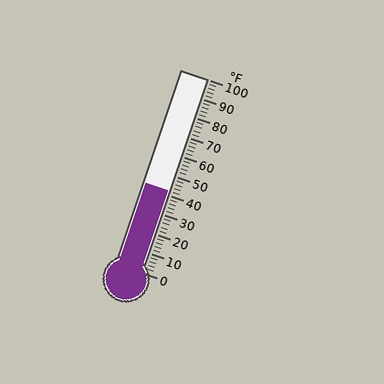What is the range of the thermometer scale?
The thermometer scale ranges from 0°F to 100°F.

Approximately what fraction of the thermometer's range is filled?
The thermometer is filled to approximately 40% of its range.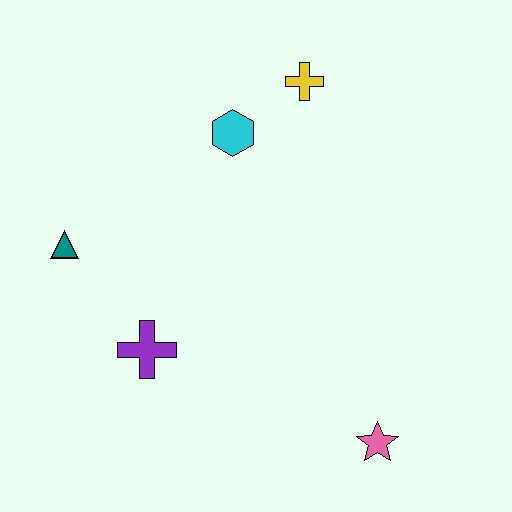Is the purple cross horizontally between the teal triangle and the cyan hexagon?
Yes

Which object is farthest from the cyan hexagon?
The pink star is farthest from the cyan hexagon.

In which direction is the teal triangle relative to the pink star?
The teal triangle is to the left of the pink star.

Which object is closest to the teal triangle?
The purple cross is closest to the teal triangle.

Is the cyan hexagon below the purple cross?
No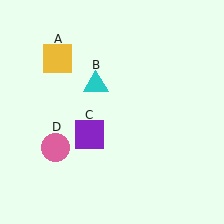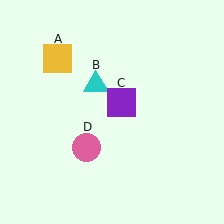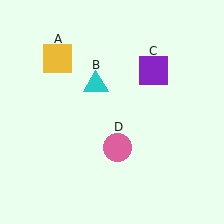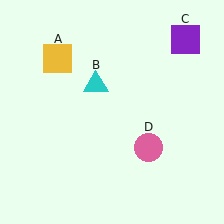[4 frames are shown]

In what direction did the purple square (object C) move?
The purple square (object C) moved up and to the right.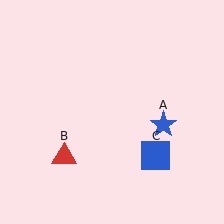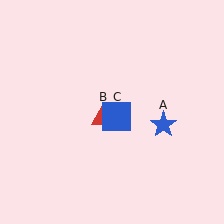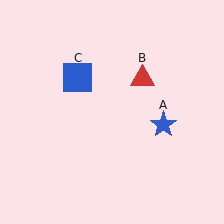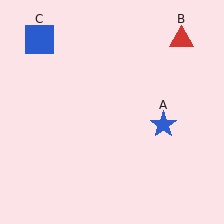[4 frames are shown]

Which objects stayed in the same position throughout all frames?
Blue star (object A) remained stationary.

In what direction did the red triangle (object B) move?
The red triangle (object B) moved up and to the right.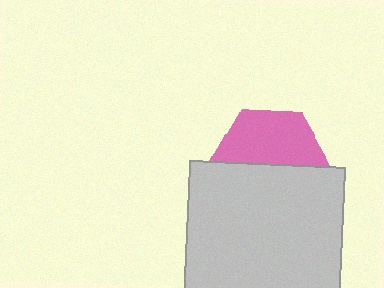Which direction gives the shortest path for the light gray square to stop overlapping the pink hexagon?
Moving down gives the shortest separation.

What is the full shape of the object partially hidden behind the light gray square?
The partially hidden object is a pink hexagon.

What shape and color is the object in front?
The object in front is a light gray square.